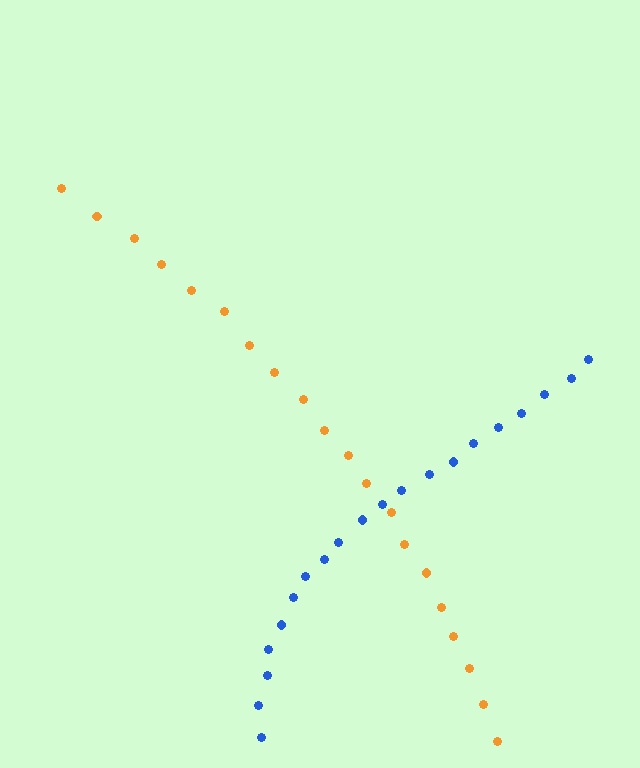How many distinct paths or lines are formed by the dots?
There are 2 distinct paths.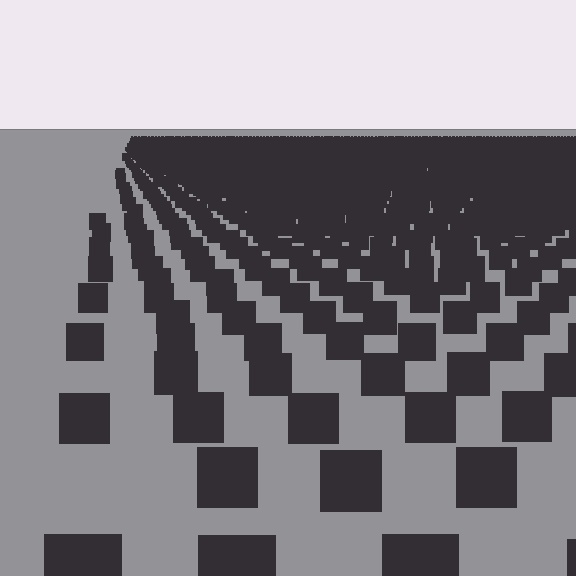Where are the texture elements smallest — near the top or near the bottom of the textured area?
Near the top.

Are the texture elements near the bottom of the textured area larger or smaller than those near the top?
Larger. Near the bottom, elements are closer to the viewer and appear at a bigger on-screen size.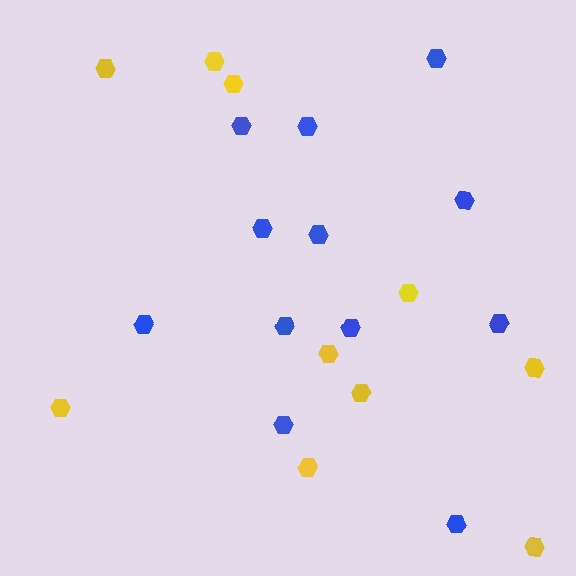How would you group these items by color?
There are 2 groups: one group of blue hexagons (12) and one group of yellow hexagons (10).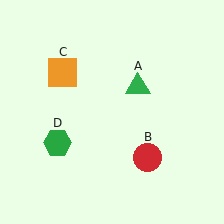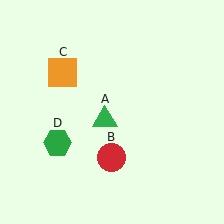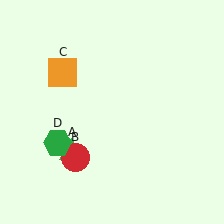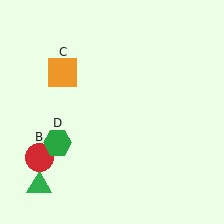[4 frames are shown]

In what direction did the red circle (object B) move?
The red circle (object B) moved left.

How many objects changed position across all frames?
2 objects changed position: green triangle (object A), red circle (object B).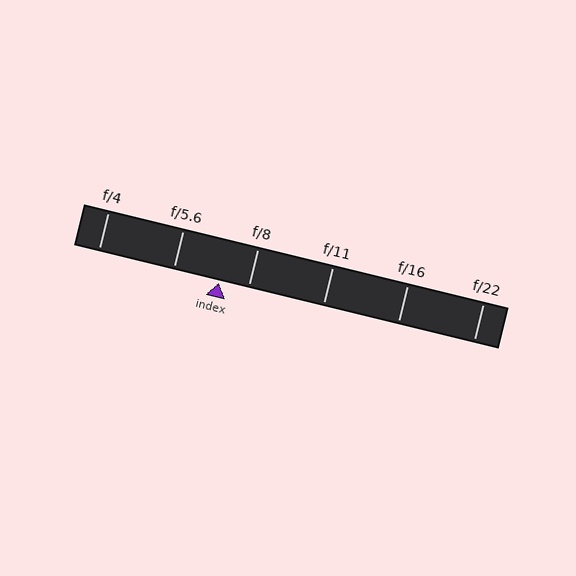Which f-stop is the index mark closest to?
The index mark is closest to f/8.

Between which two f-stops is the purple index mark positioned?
The index mark is between f/5.6 and f/8.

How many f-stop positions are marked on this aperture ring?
There are 6 f-stop positions marked.